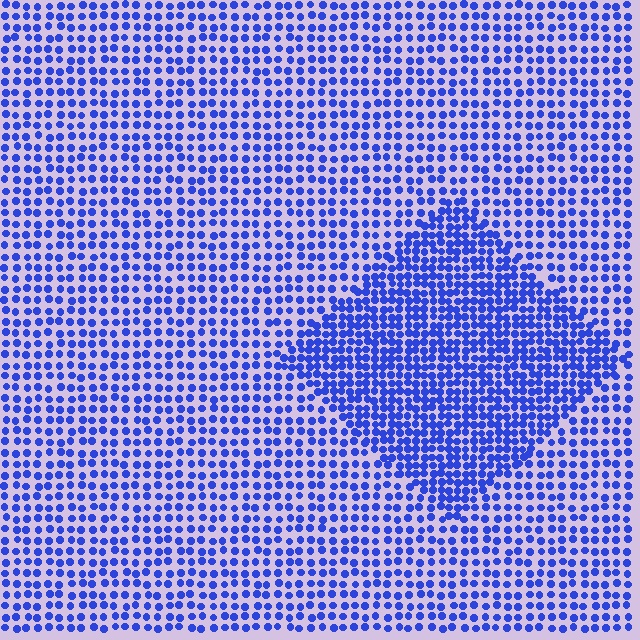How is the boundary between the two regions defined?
The boundary is defined by a change in element density (approximately 1.8x ratio). All elements are the same color, size, and shape.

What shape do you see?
I see a diamond.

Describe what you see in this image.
The image contains small blue elements arranged at two different densities. A diamond-shaped region is visible where the elements are more densely packed than the surrounding area.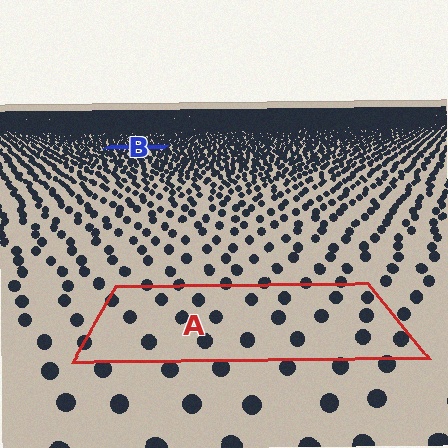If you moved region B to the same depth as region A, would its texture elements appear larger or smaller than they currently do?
They would appear larger. At a closer depth, the same texture elements are projected at a bigger on-screen size.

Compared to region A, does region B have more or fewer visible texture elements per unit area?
Region B has more texture elements per unit area — they are packed more densely because it is farther away.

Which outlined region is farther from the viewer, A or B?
Region B is farther from the viewer — the texture elements inside it appear smaller and more densely packed.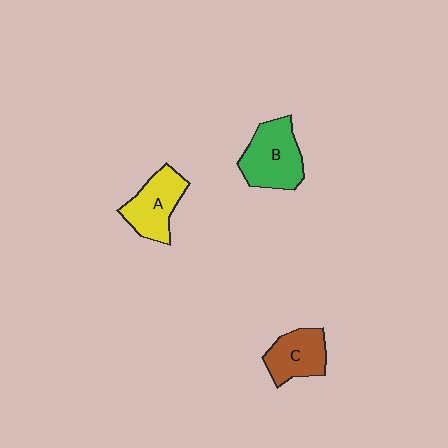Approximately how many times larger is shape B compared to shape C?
Approximately 1.3 times.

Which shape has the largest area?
Shape B (green).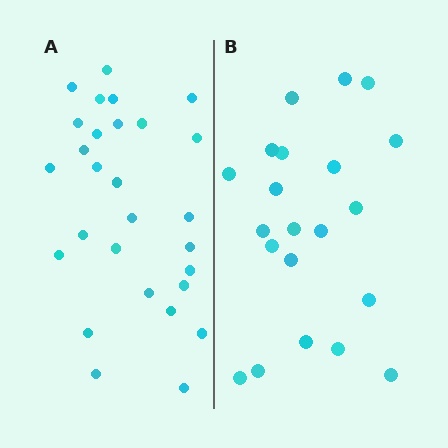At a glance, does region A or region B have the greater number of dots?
Region A (the left region) has more dots.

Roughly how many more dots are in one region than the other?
Region A has roughly 8 or so more dots than region B.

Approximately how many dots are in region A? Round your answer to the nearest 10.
About 30 dots. (The exact count is 28, which rounds to 30.)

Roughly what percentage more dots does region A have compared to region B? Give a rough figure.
About 35% more.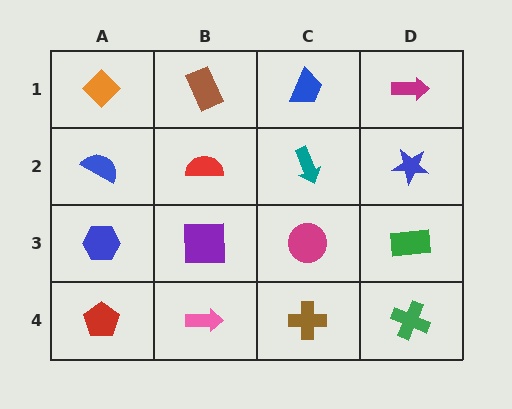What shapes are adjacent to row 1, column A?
A blue semicircle (row 2, column A), a brown rectangle (row 1, column B).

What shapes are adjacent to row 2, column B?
A brown rectangle (row 1, column B), a purple square (row 3, column B), a blue semicircle (row 2, column A), a teal arrow (row 2, column C).